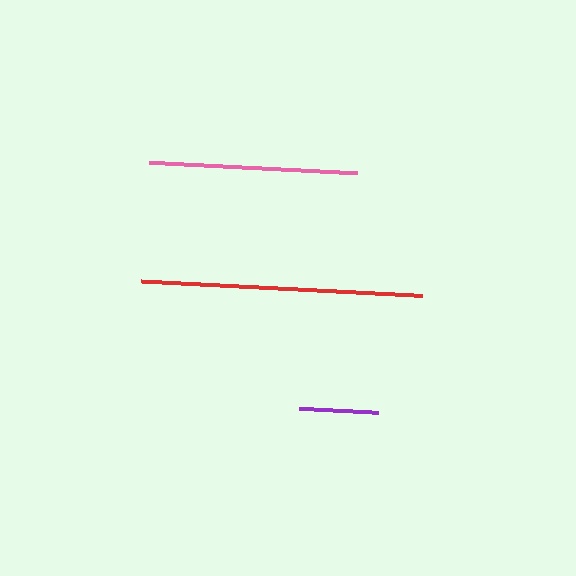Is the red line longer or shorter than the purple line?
The red line is longer than the purple line.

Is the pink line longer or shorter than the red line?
The red line is longer than the pink line.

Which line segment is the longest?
The red line is the longest at approximately 282 pixels.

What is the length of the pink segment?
The pink segment is approximately 208 pixels long.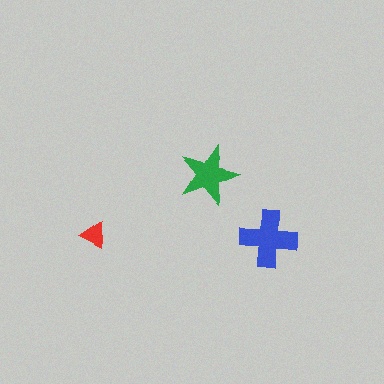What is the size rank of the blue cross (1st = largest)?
1st.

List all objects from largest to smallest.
The blue cross, the green star, the red triangle.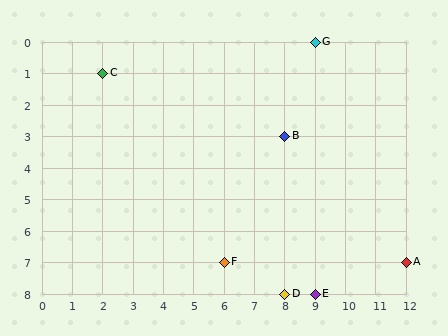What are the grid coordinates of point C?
Point C is at grid coordinates (2, 1).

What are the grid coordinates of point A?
Point A is at grid coordinates (12, 7).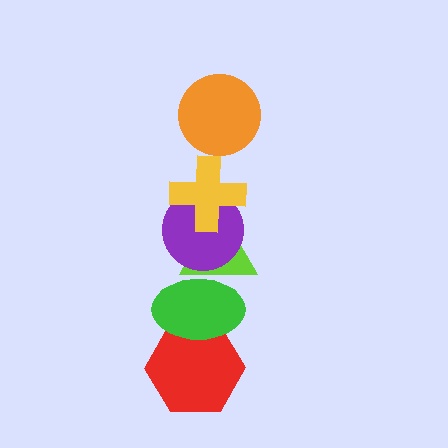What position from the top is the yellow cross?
The yellow cross is 2nd from the top.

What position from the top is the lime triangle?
The lime triangle is 4th from the top.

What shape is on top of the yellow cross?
The orange circle is on top of the yellow cross.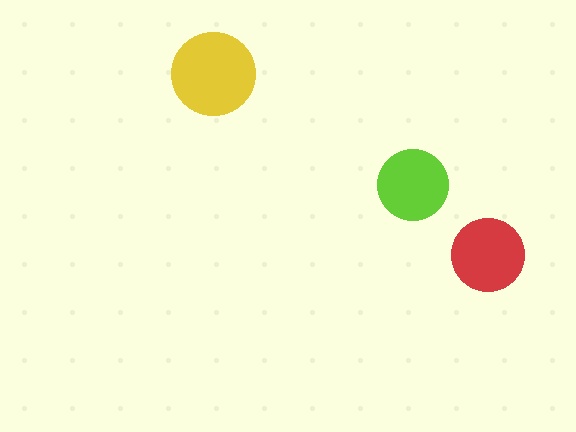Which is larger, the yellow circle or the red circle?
The yellow one.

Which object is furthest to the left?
The yellow circle is leftmost.